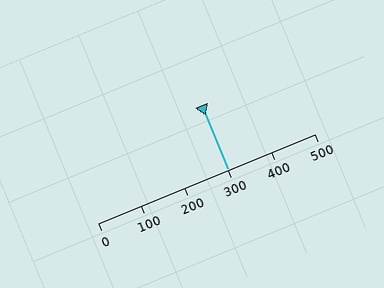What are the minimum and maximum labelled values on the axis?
The axis runs from 0 to 500.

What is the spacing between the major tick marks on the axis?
The major ticks are spaced 100 apart.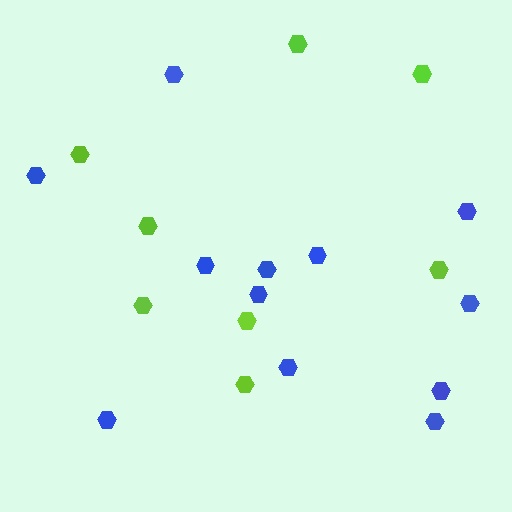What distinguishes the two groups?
There are 2 groups: one group of lime hexagons (8) and one group of blue hexagons (12).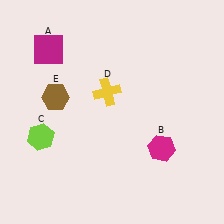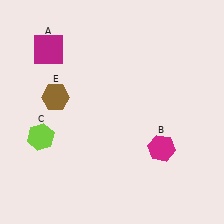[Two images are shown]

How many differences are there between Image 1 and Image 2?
There is 1 difference between the two images.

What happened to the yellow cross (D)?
The yellow cross (D) was removed in Image 2. It was in the top-left area of Image 1.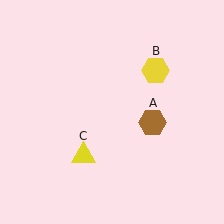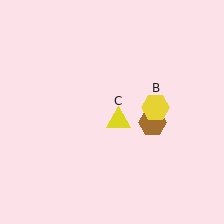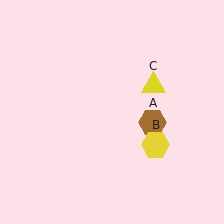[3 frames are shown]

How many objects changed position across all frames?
2 objects changed position: yellow hexagon (object B), yellow triangle (object C).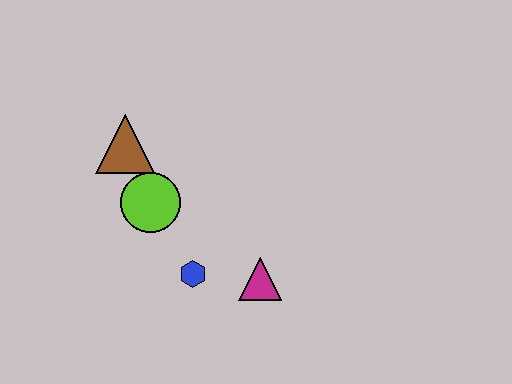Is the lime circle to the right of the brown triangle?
Yes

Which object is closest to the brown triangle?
The lime circle is closest to the brown triangle.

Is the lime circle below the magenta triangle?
No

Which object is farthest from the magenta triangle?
The brown triangle is farthest from the magenta triangle.